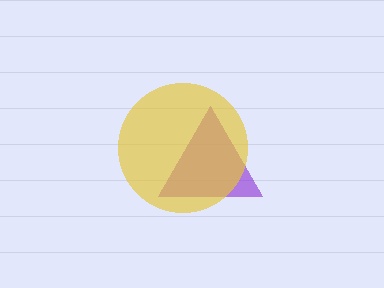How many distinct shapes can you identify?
There are 2 distinct shapes: a purple triangle, a yellow circle.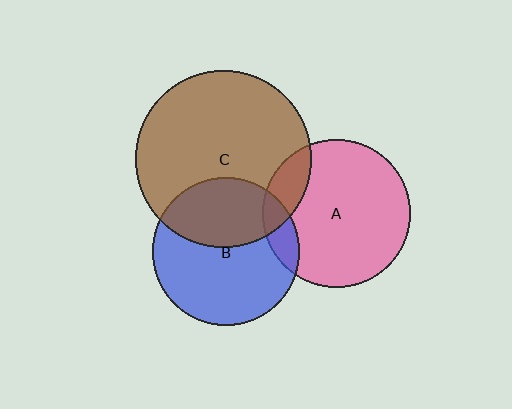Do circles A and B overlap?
Yes.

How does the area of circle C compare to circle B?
Approximately 1.4 times.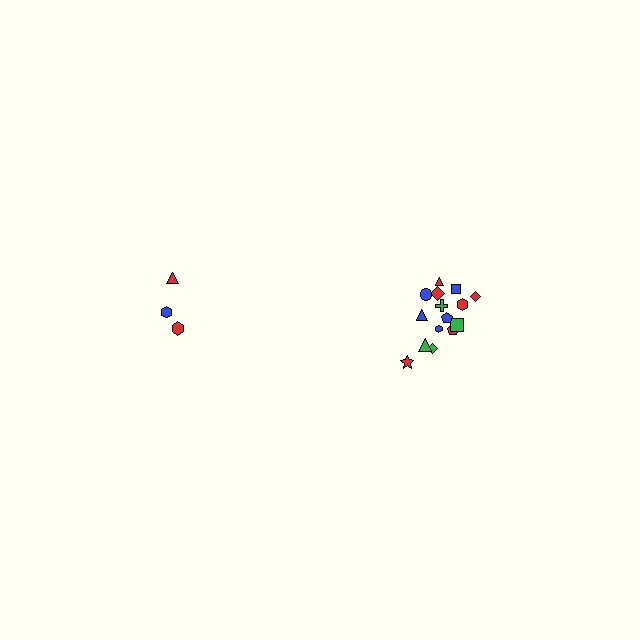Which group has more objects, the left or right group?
The right group.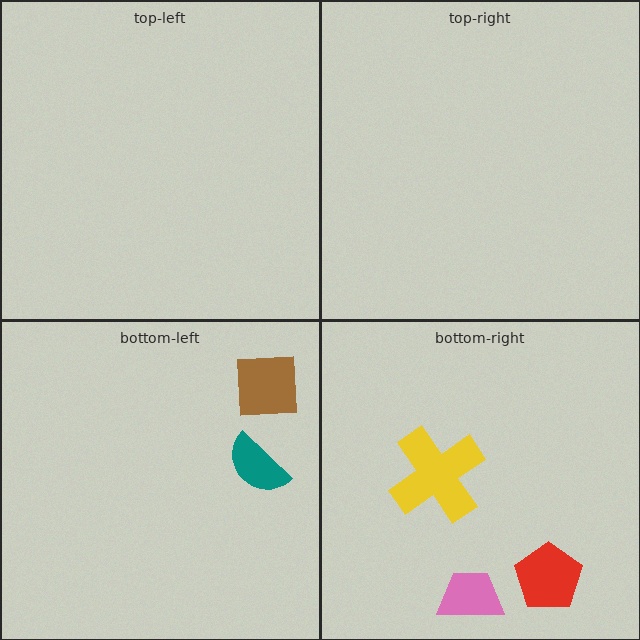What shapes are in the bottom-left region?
The teal semicircle, the brown square.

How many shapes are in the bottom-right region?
3.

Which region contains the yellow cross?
The bottom-right region.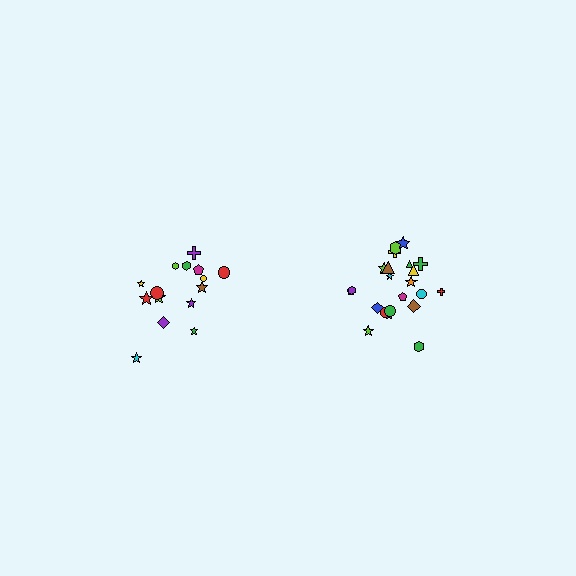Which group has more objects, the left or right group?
The right group.